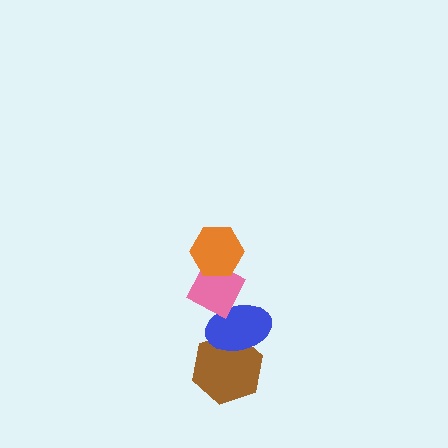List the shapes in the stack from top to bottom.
From top to bottom: the orange hexagon, the pink diamond, the blue ellipse, the brown hexagon.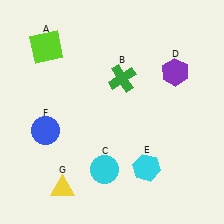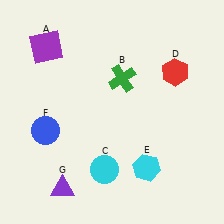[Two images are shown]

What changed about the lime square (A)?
In Image 1, A is lime. In Image 2, it changed to purple.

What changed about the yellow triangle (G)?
In Image 1, G is yellow. In Image 2, it changed to purple.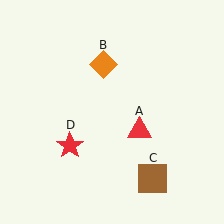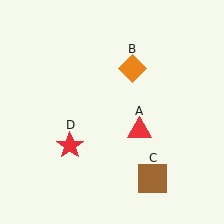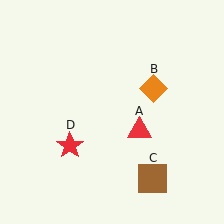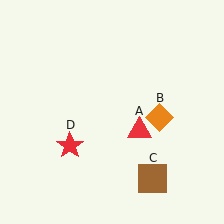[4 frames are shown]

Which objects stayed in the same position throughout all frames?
Red triangle (object A) and brown square (object C) and red star (object D) remained stationary.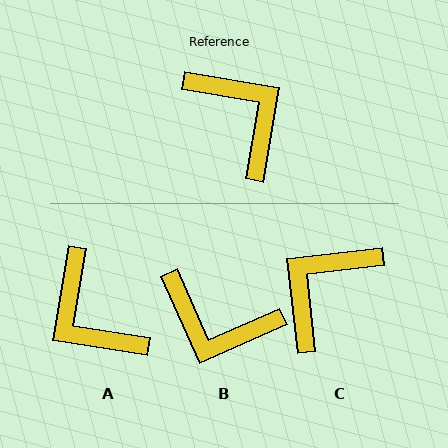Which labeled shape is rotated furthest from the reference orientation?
A, about 180 degrees away.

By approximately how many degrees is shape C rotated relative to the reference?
Approximately 106 degrees counter-clockwise.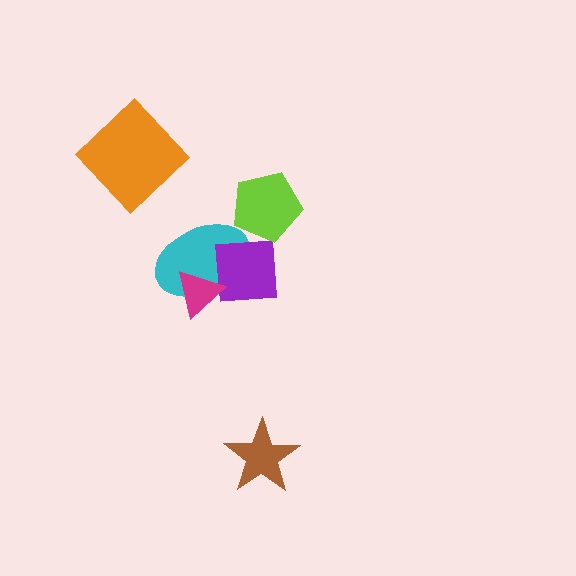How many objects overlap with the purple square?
3 objects overlap with the purple square.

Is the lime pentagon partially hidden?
No, no other shape covers it.